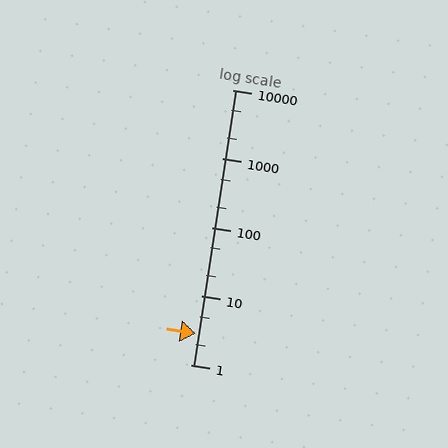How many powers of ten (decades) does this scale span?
The scale spans 4 decades, from 1 to 10000.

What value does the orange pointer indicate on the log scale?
The pointer indicates approximately 2.8.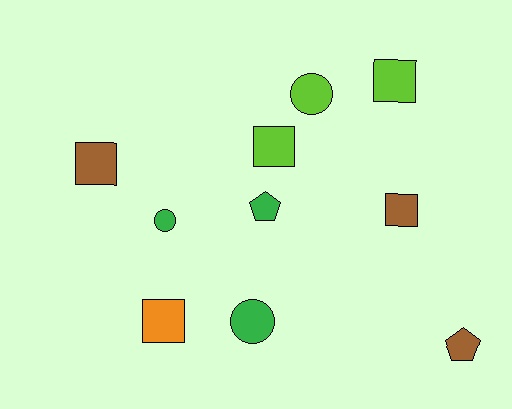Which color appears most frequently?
Brown, with 3 objects.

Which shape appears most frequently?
Square, with 5 objects.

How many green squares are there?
There are no green squares.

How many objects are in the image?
There are 10 objects.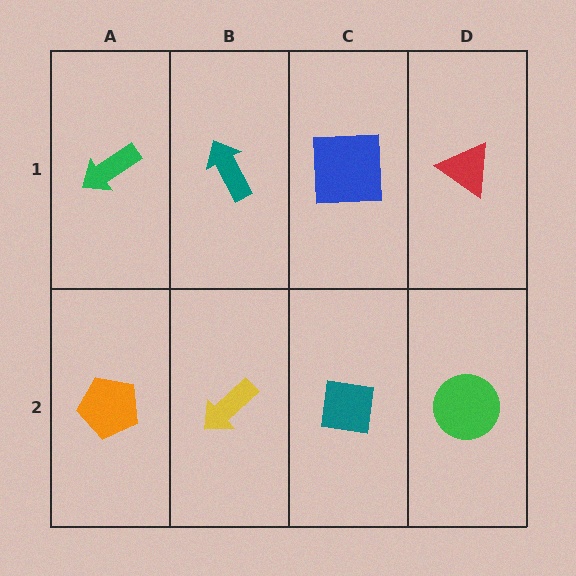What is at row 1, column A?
A green arrow.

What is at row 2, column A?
An orange pentagon.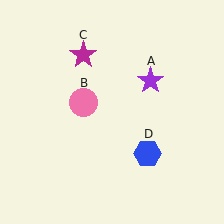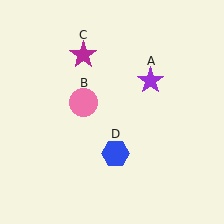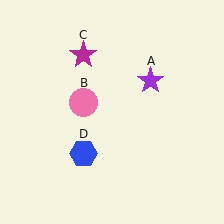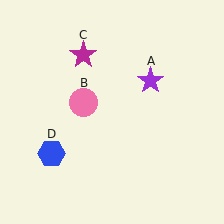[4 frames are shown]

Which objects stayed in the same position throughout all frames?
Purple star (object A) and pink circle (object B) and magenta star (object C) remained stationary.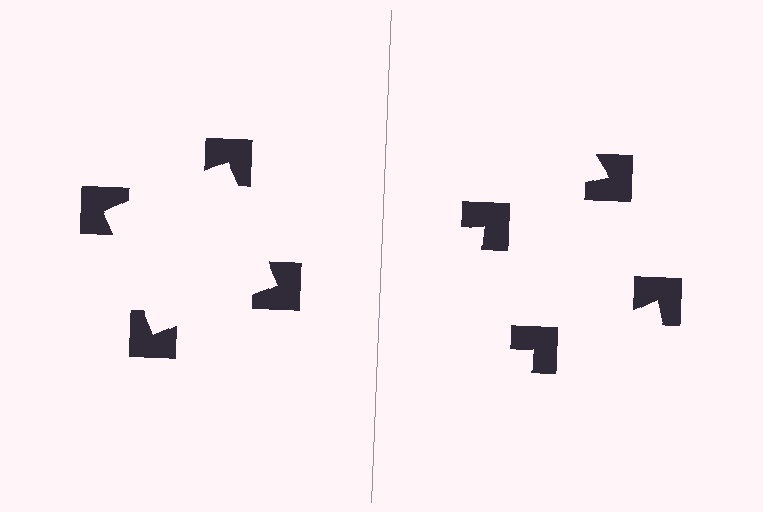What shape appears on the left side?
An illusory square.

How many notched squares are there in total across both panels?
8 — 4 on each side.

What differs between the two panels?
The notched squares are positioned identically on both sides; only the wedge orientations differ. On the left they align to a square; on the right they are misaligned.